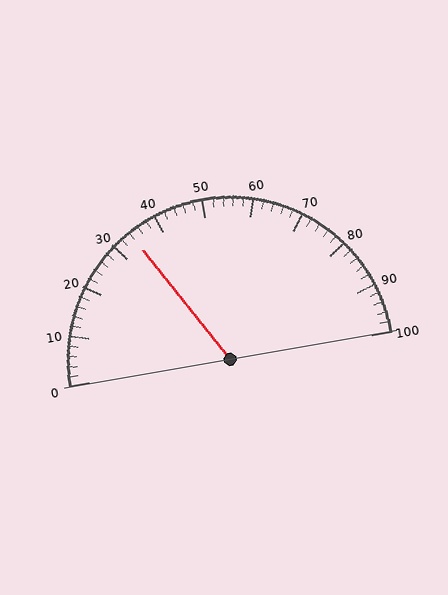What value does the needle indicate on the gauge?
The needle indicates approximately 34.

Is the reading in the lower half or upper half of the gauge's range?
The reading is in the lower half of the range (0 to 100).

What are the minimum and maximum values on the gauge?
The gauge ranges from 0 to 100.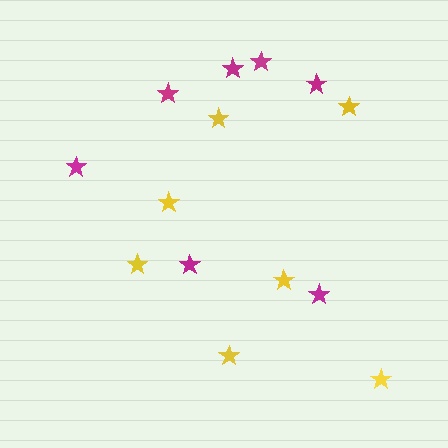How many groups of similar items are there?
There are 2 groups: one group of yellow stars (7) and one group of magenta stars (7).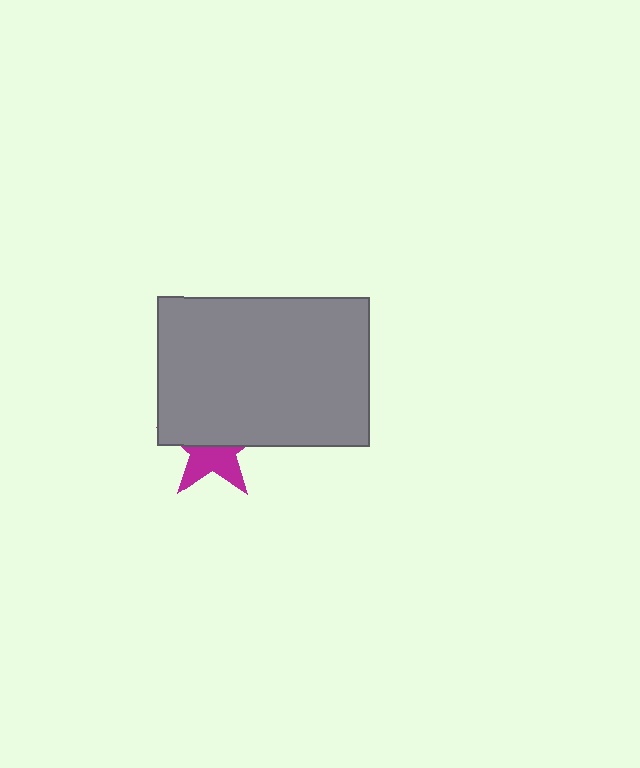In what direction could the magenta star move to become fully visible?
The magenta star could move down. That would shift it out from behind the gray rectangle entirely.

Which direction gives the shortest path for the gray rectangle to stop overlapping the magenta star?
Moving up gives the shortest separation.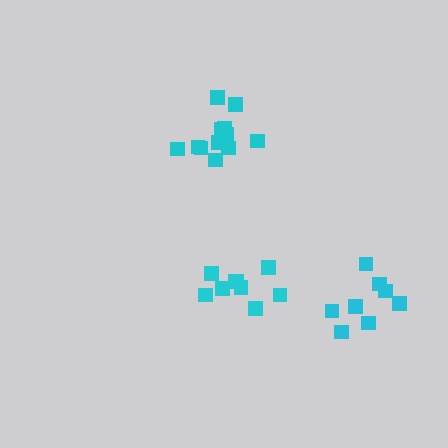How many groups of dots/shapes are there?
There are 3 groups.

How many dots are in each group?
Group 1: 12 dots, Group 2: 9 dots, Group 3: 8 dots (29 total).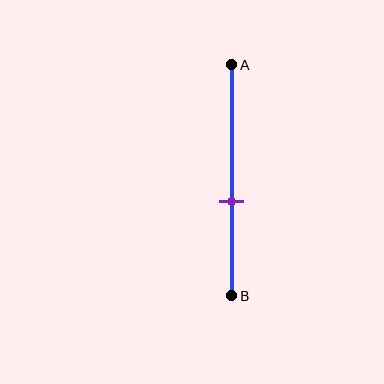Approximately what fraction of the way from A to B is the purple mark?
The purple mark is approximately 60% of the way from A to B.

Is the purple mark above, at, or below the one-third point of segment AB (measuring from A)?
The purple mark is below the one-third point of segment AB.